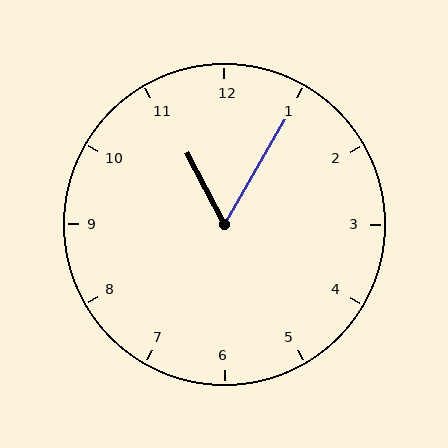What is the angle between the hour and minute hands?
Approximately 58 degrees.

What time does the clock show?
11:05.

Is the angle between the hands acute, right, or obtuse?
It is acute.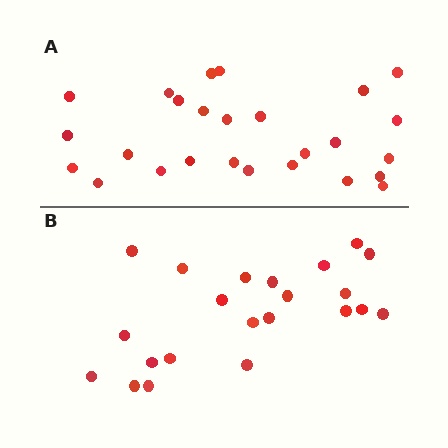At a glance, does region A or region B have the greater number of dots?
Region A (the top region) has more dots.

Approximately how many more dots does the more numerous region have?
Region A has about 4 more dots than region B.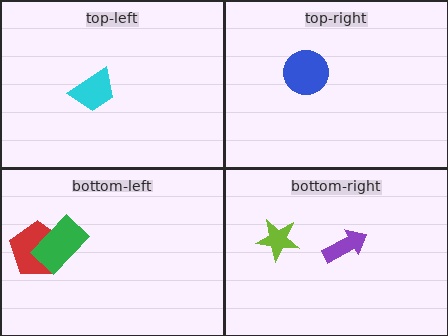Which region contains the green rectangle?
The bottom-left region.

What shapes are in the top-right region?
The blue circle.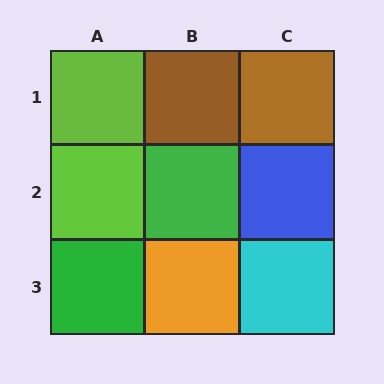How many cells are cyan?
1 cell is cyan.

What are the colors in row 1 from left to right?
Lime, brown, brown.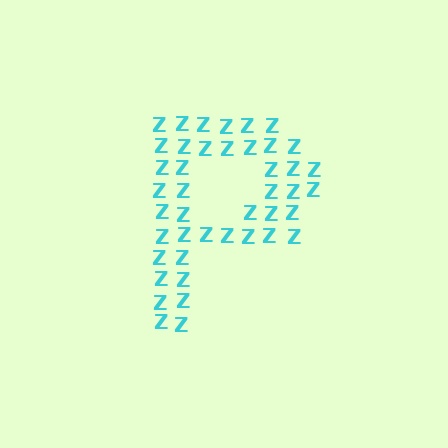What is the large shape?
The large shape is the letter P.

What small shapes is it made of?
It is made of small letter Z's.